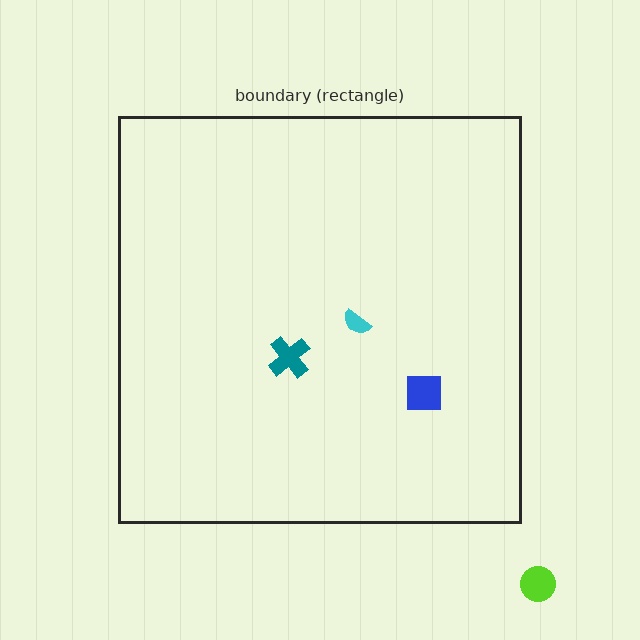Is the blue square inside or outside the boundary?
Inside.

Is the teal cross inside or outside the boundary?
Inside.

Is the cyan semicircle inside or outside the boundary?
Inside.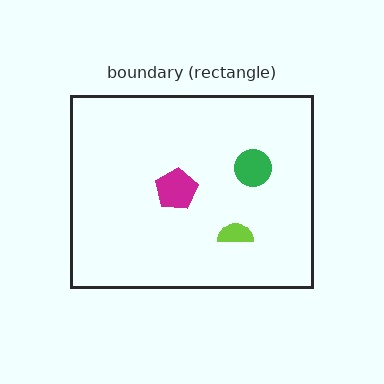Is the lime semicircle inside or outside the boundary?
Inside.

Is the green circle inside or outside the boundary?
Inside.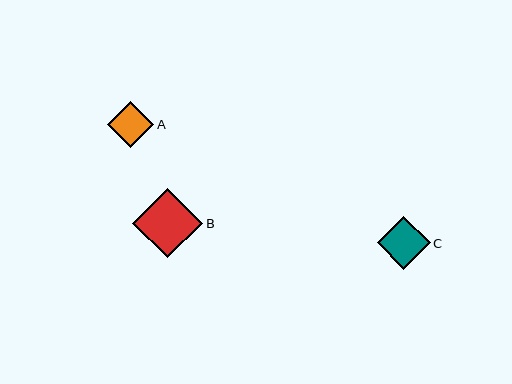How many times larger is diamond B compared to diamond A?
Diamond B is approximately 1.5 times the size of diamond A.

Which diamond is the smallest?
Diamond A is the smallest with a size of approximately 46 pixels.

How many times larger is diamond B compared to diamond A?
Diamond B is approximately 1.5 times the size of diamond A.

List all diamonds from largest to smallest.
From largest to smallest: B, C, A.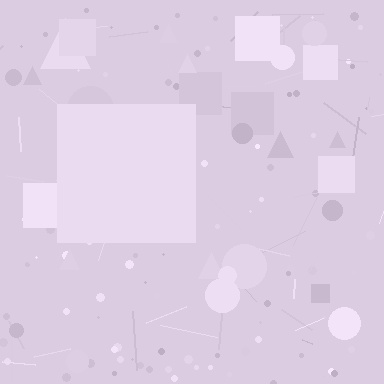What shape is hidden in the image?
A square is hidden in the image.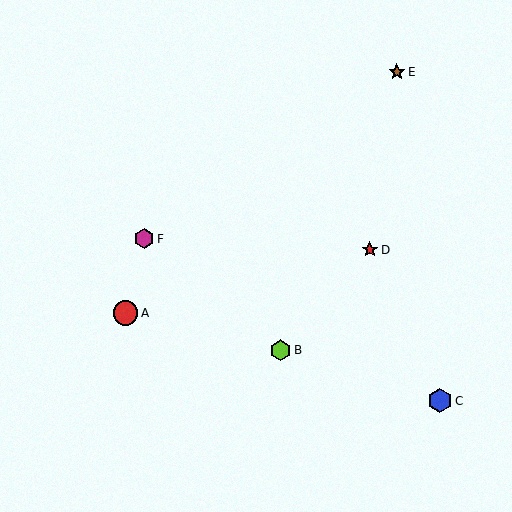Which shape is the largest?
The red circle (labeled A) is the largest.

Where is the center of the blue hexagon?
The center of the blue hexagon is at (440, 401).